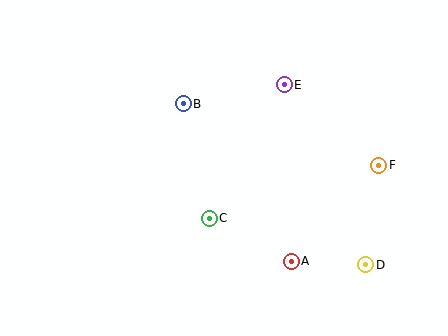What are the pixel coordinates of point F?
Point F is at (379, 165).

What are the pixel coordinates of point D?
Point D is at (366, 265).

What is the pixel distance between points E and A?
The distance between E and A is 176 pixels.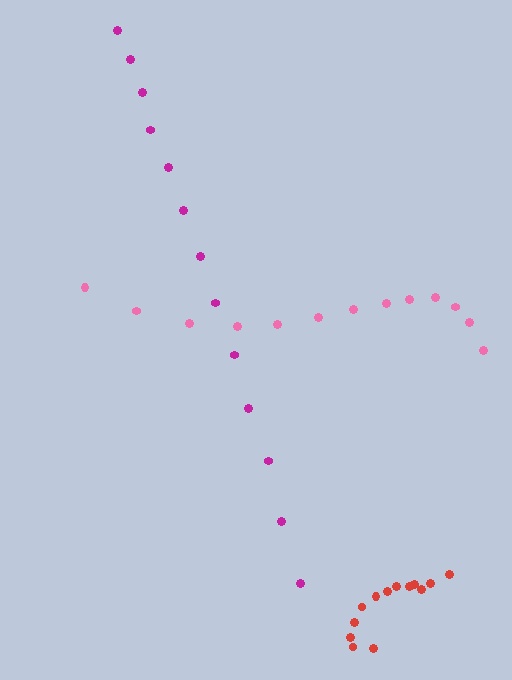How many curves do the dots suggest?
There are 3 distinct paths.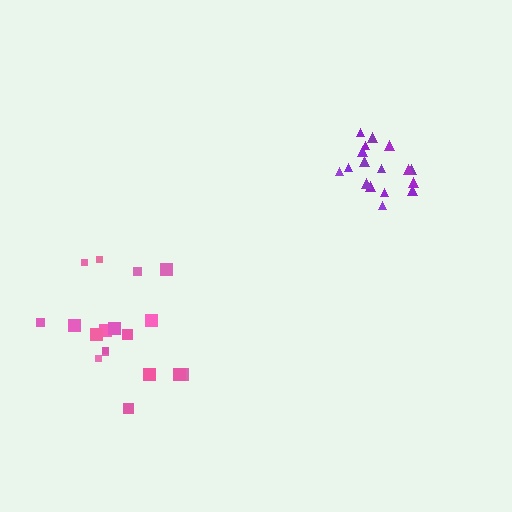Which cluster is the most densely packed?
Purple.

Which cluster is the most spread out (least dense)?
Pink.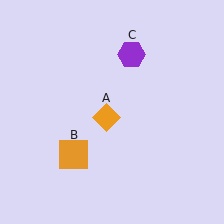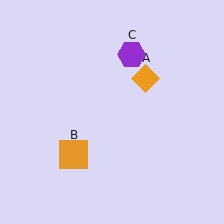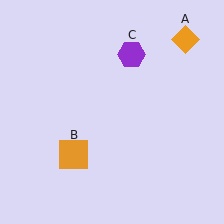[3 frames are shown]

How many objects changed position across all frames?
1 object changed position: orange diamond (object A).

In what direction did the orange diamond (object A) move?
The orange diamond (object A) moved up and to the right.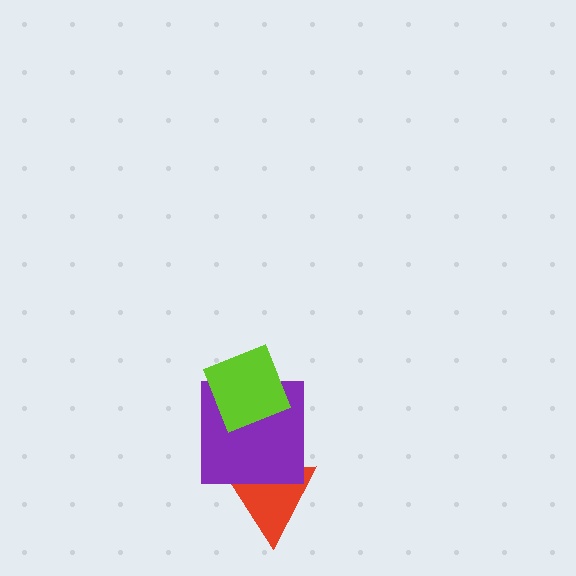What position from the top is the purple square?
The purple square is 2nd from the top.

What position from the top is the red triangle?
The red triangle is 3rd from the top.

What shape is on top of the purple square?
The lime diamond is on top of the purple square.